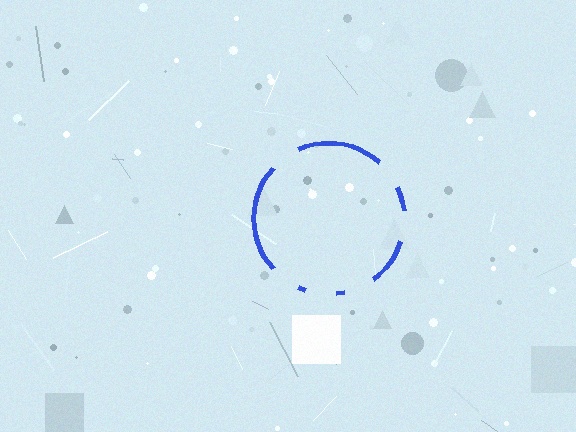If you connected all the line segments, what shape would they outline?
They would outline a circle.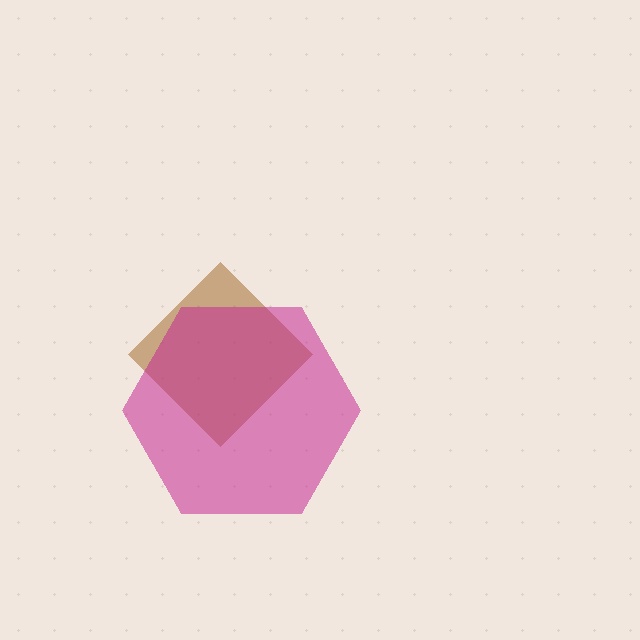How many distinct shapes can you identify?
There are 2 distinct shapes: a brown diamond, a magenta hexagon.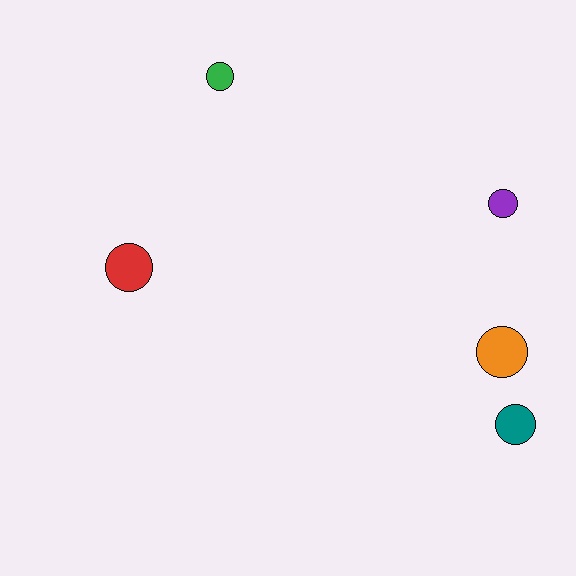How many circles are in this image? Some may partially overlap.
There are 5 circles.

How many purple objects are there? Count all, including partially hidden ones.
There is 1 purple object.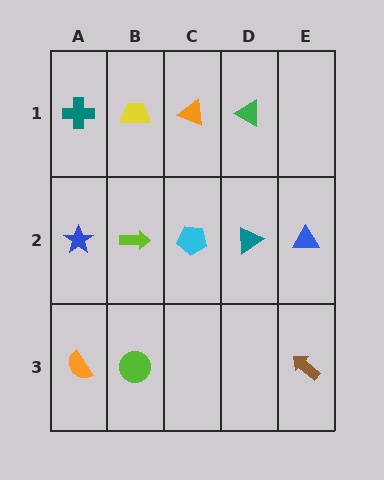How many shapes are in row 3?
3 shapes.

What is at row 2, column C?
A cyan pentagon.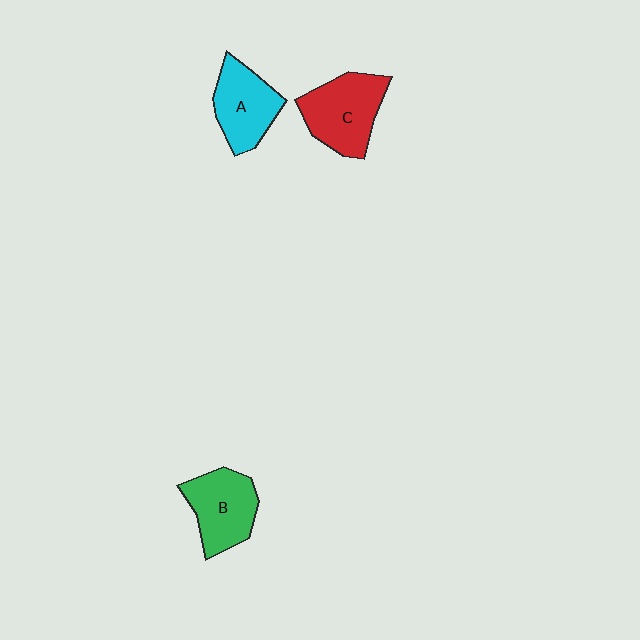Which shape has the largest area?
Shape C (red).